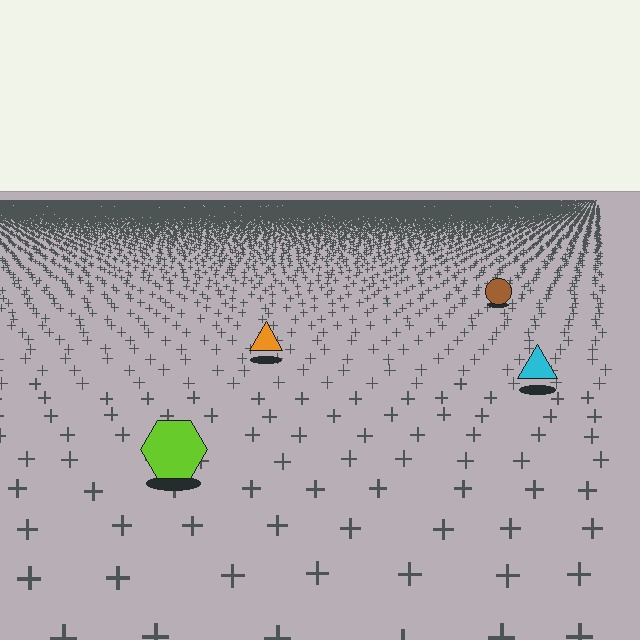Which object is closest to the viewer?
The lime hexagon is closest. The texture marks near it are larger and more spread out.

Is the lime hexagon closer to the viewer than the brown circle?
Yes. The lime hexagon is closer — you can tell from the texture gradient: the ground texture is coarser near it.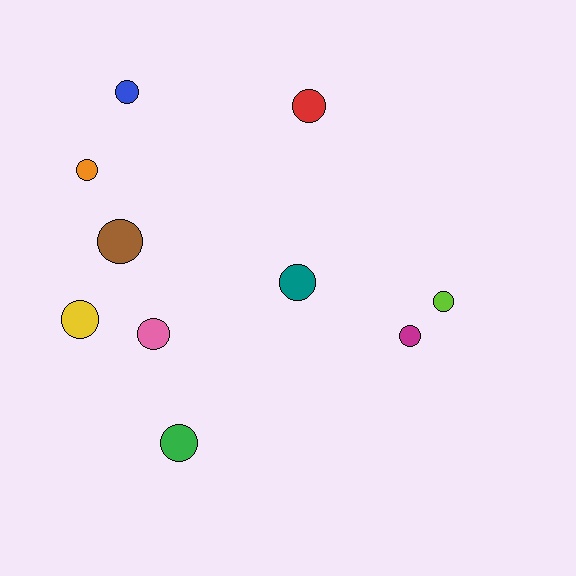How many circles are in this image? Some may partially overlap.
There are 10 circles.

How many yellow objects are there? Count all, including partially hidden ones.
There is 1 yellow object.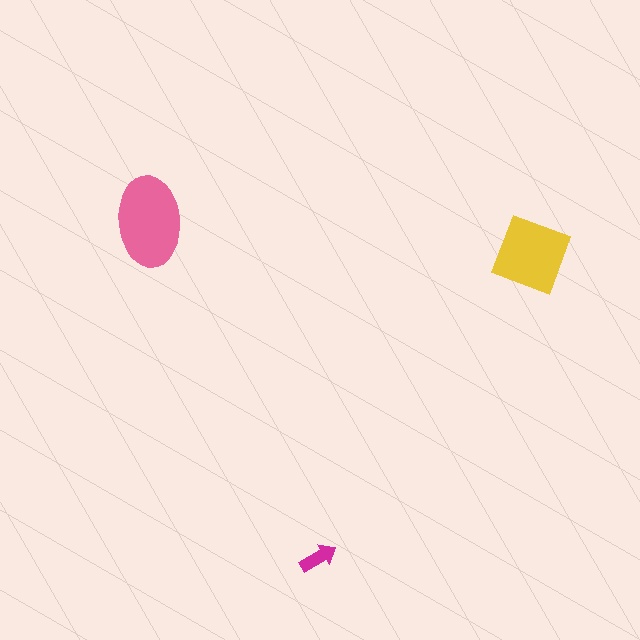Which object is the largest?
The pink ellipse.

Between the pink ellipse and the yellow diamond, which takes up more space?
The pink ellipse.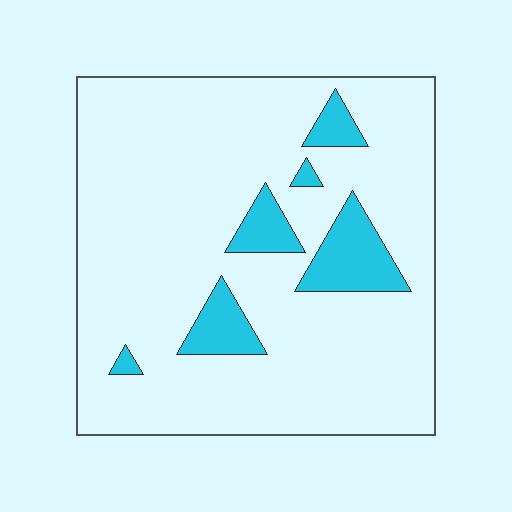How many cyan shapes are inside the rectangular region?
6.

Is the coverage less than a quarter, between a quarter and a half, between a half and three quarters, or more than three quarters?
Less than a quarter.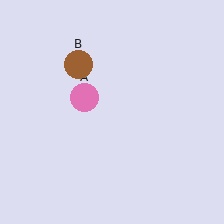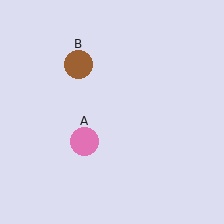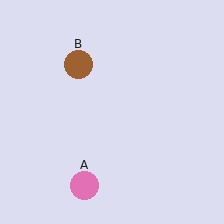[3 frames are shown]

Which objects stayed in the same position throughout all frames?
Brown circle (object B) remained stationary.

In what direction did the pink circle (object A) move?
The pink circle (object A) moved down.